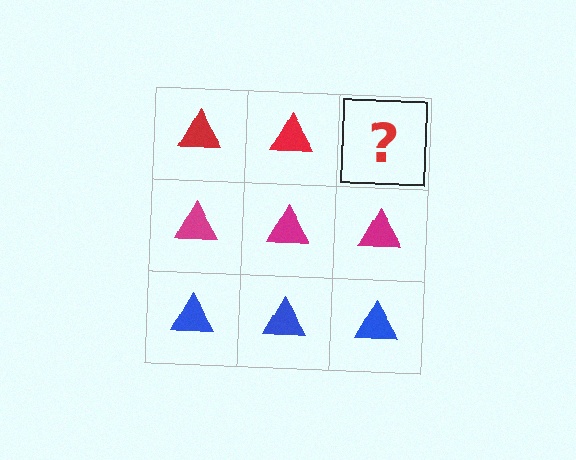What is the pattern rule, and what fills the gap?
The rule is that each row has a consistent color. The gap should be filled with a red triangle.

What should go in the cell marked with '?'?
The missing cell should contain a red triangle.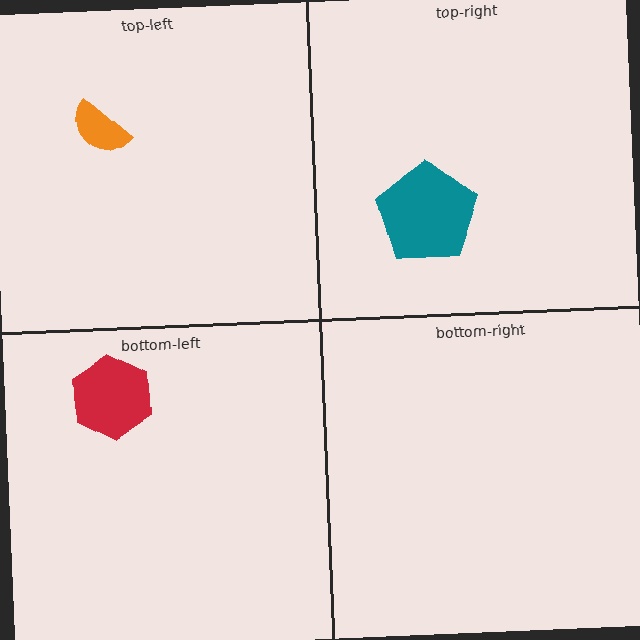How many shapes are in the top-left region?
1.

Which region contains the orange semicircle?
The top-left region.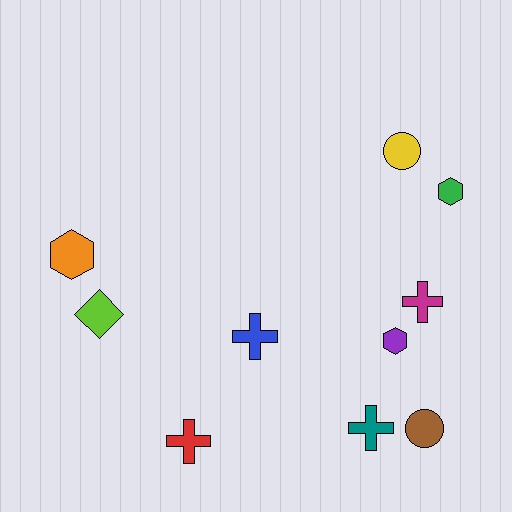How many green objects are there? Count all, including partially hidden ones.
There is 1 green object.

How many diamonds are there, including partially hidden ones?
There is 1 diamond.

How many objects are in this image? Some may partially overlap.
There are 10 objects.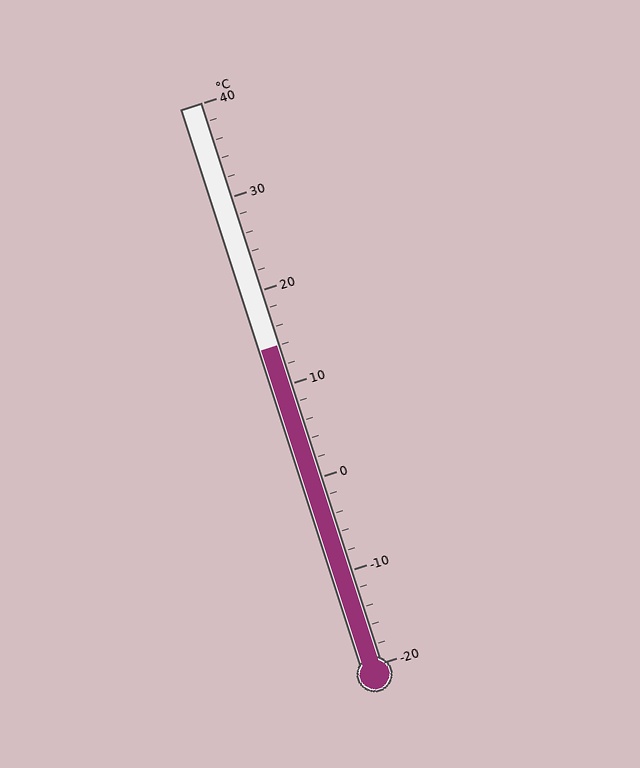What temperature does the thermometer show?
The thermometer shows approximately 14°C.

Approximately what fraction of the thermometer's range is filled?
The thermometer is filled to approximately 55% of its range.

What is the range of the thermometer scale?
The thermometer scale ranges from -20°C to 40°C.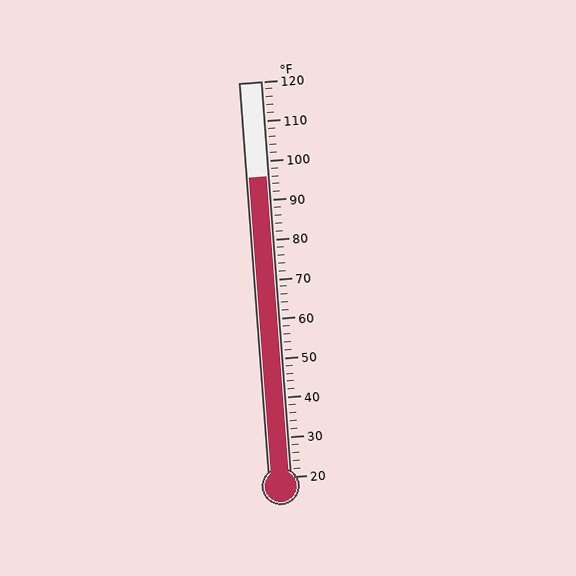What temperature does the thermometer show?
The thermometer shows approximately 96°F.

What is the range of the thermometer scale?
The thermometer scale ranges from 20°F to 120°F.